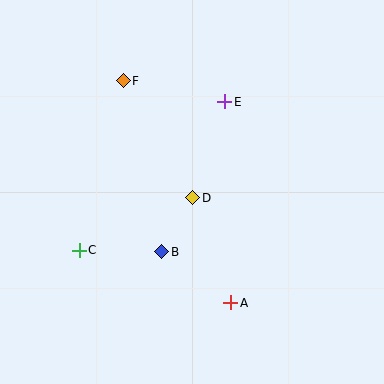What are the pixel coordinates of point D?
Point D is at (193, 198).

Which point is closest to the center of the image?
Point D at (193, 198) is closest to the center.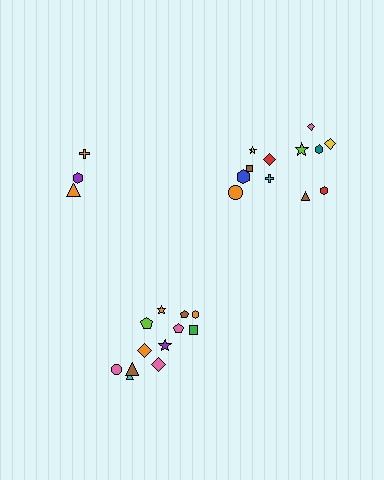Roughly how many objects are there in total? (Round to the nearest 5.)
Roughly 25 objects in total.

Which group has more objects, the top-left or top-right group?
The top-right group.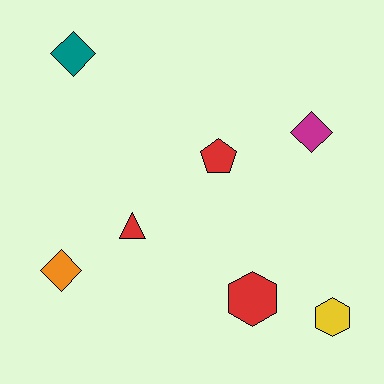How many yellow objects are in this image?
There is 1 yellow object.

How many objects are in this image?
There are 7 objects.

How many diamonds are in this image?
There are 3 diamonds.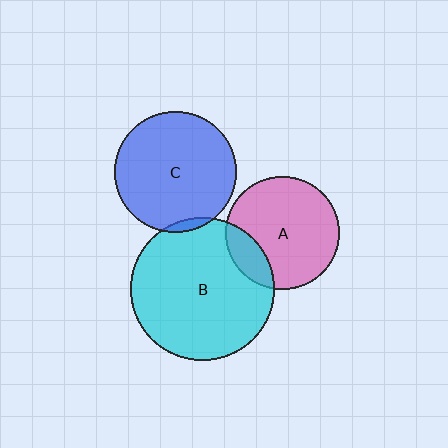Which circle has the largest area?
Circle B (cyan).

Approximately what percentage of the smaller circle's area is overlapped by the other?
Approximately 5%.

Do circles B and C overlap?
Yes.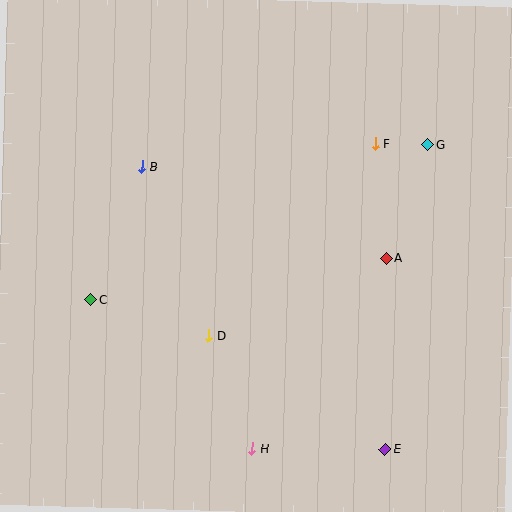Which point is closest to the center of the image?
Point D at (208, 335) is closest to the center.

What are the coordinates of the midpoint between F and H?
The midpoint between F and H is at (314, 296).